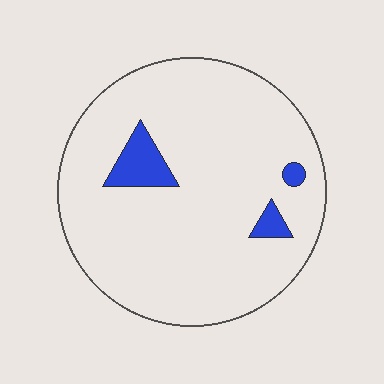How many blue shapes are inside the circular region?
3.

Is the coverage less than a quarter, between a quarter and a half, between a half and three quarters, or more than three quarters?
Less than a quarter.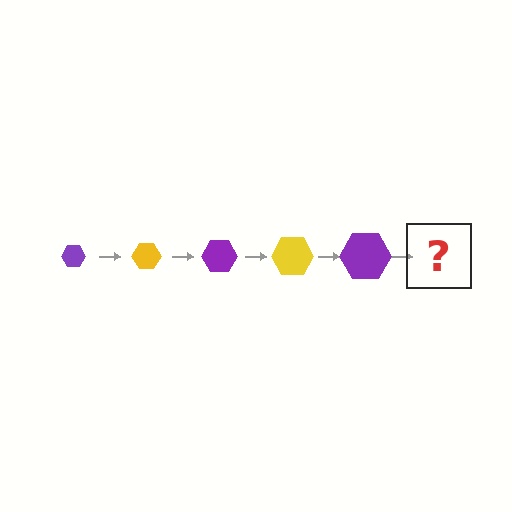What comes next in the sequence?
The next element should be a yellow hexagon, larger than the previous one.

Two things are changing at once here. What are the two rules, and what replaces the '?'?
The two rules are that the hexagon grows larger each step and the color cycles through purple and yellow. The '?' should be a yellow hexagon, larger than the previous one.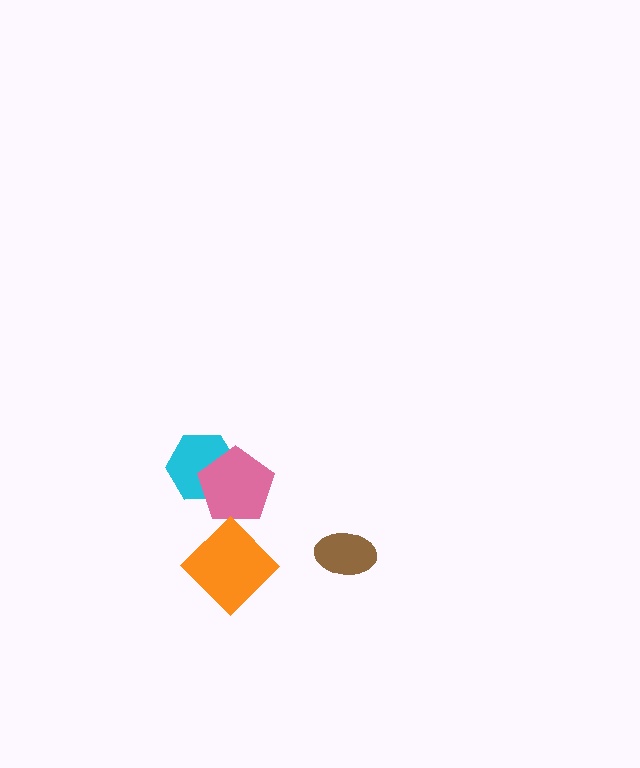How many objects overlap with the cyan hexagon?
1 object overlaps with the cyan hexagon.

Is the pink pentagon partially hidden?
Yes, it is partially covered by another shape.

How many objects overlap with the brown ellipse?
0 objects overlap with the brown ellipse.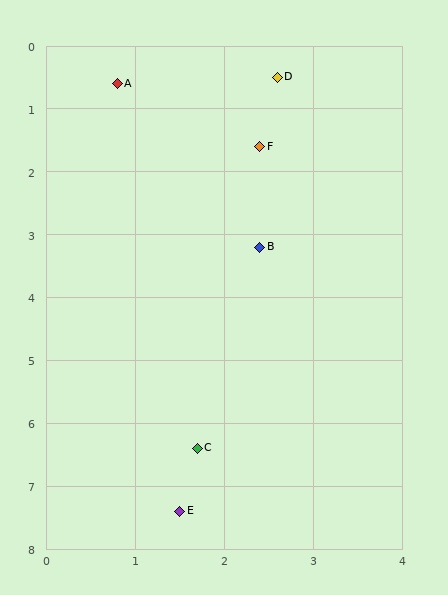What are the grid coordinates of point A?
Point A is at approximately (0.8, 0.6).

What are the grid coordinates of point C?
Point C is at approximately (1.7, 6.4).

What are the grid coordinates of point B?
Point B is at approximately (2.4, 3.2).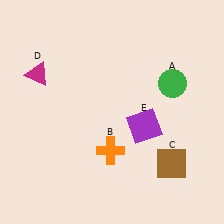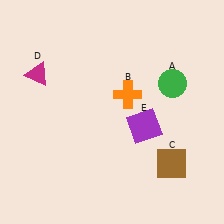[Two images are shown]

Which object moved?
The orange cross (B) moved up.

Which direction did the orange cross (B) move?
The orange cross (B) moved up.